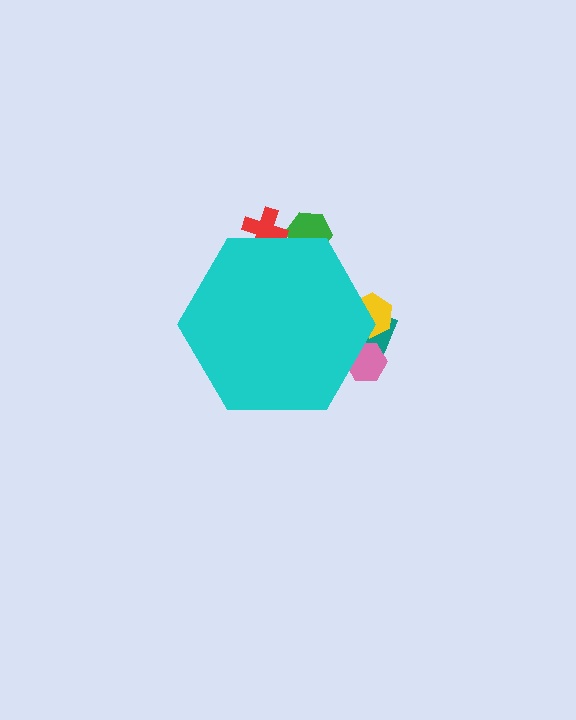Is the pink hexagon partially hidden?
Yes, the pink hexagon is partially hidden behind the cyan hexagon.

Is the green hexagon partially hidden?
Yes, the green hexagon is partially hidden behind the cyan hexagon.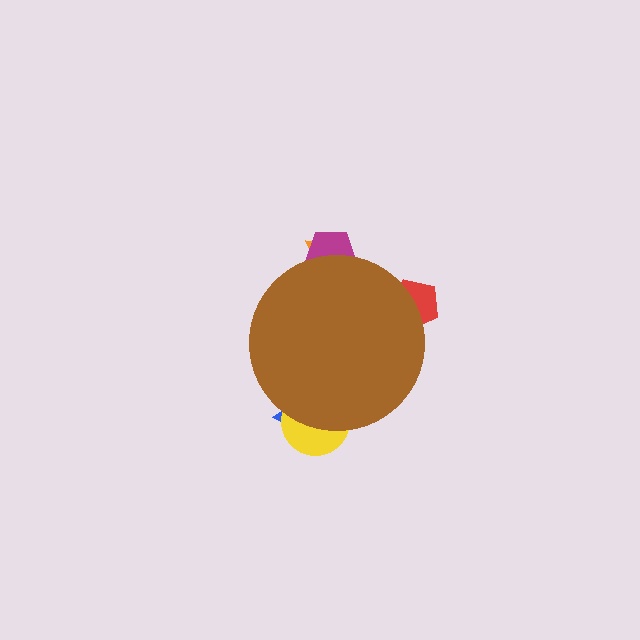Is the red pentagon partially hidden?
Yes, the red pentagon is partially hidden behind the brown circle.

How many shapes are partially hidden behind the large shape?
5 shapes are partially hidden.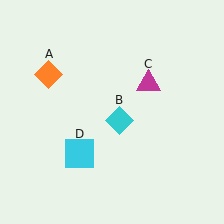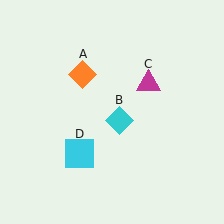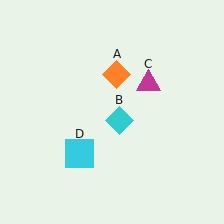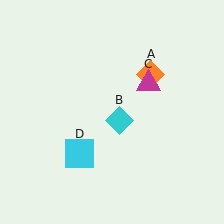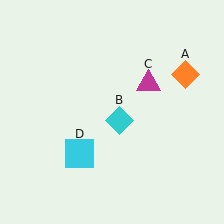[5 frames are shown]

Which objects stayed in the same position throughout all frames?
Cyan diamond (object B) and magenta triangle (object C) and cyan square (object D) remained stationary.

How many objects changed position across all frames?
1 object changed position: orange diamond (object A).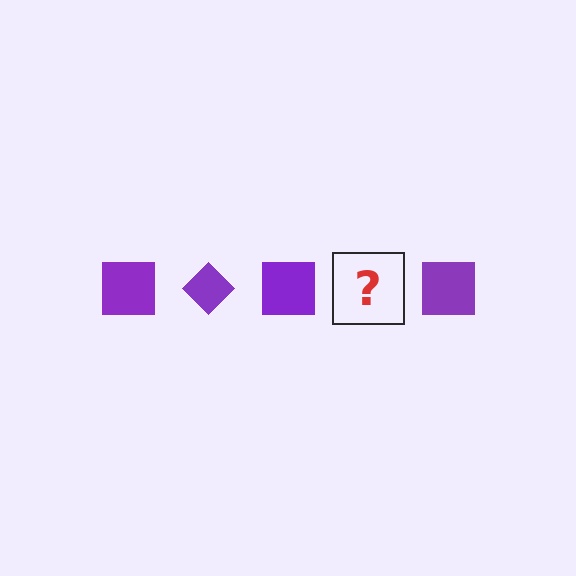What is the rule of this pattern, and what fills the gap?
The rule is that the pattern cycles through square, diamond shapes in purple. The gap should be filled with a purple diamond.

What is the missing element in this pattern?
The missing element is a purple diamond.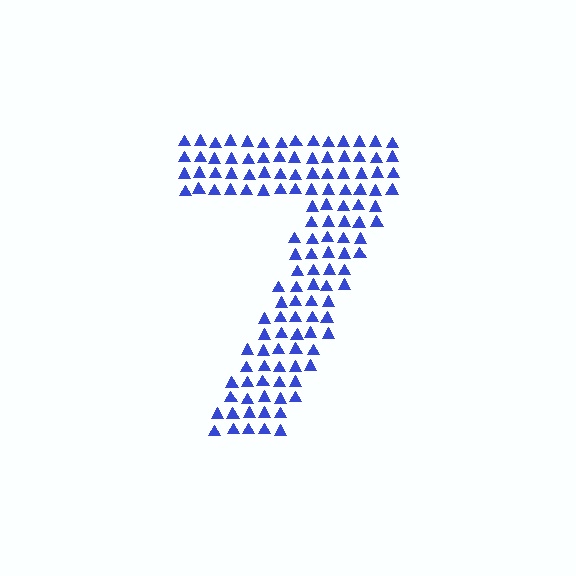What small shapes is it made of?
It is made of small triangles.